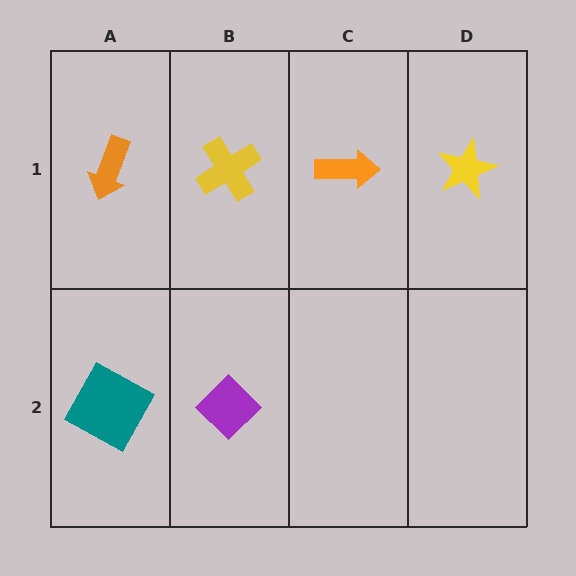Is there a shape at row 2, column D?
No, that cell is empty.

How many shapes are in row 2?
2 shapes.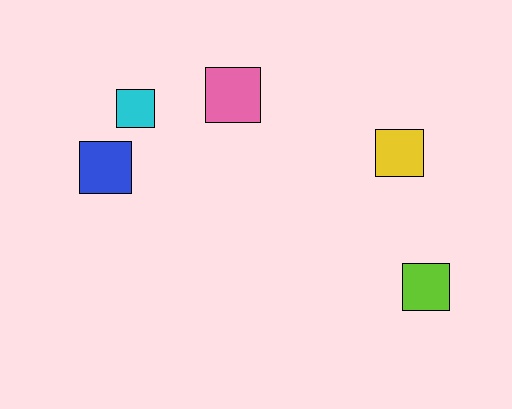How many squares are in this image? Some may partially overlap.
There are 5 squares.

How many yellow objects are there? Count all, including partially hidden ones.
There is 1 yellow object.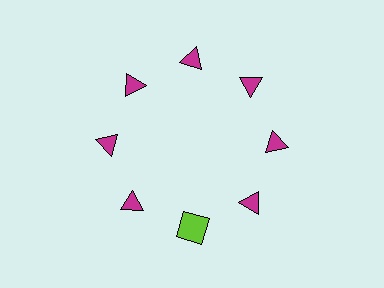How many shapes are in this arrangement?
There are 8 shapes arranged in a ring pattern.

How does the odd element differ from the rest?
It differs in both color (lime instead of magenta) and shape (square instead of triangle).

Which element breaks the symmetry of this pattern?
The lime square at roughly the 6 o'clock position breaks the symmetry. All other shapes are magenta triangles.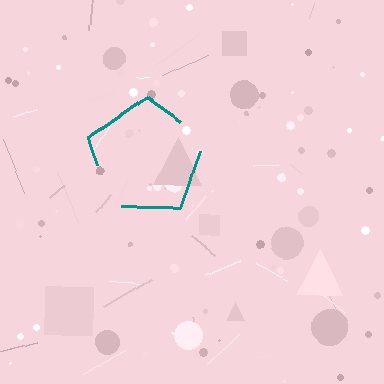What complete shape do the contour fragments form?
The contour fragments form a pentagon.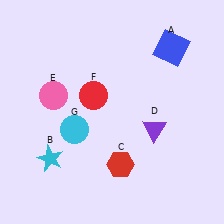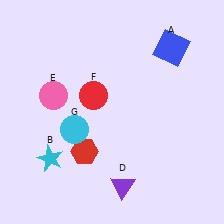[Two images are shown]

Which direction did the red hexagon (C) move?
The red hexagon (C) moved left.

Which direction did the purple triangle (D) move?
The purple triangle (D) moved down.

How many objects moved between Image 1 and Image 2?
2 objects moved between the two images.